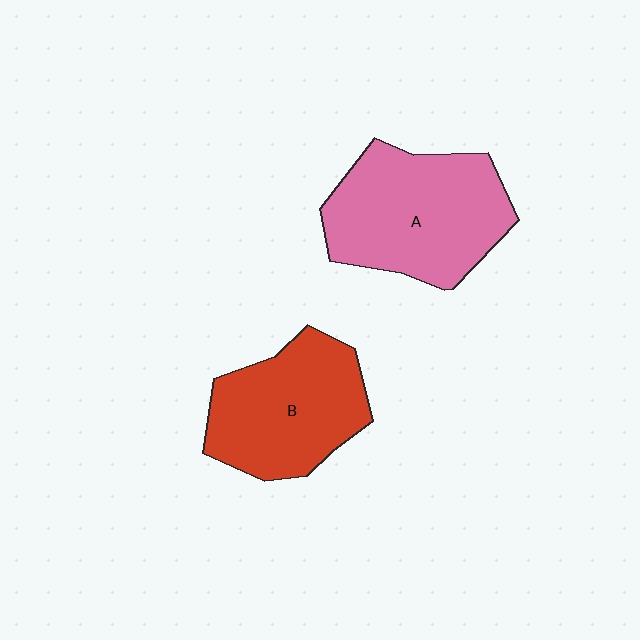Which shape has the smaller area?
Shape B (red).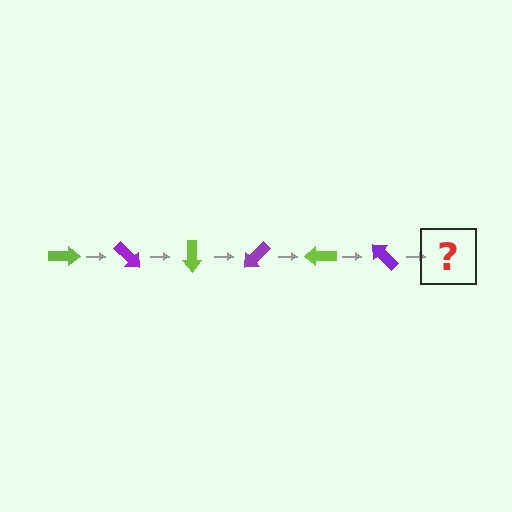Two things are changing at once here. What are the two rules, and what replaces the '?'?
The two rules are that it rotates 45 degrees each step and the color cycles through lime and purple. The '?' should be a lime arrow, rotated 270 degrees from the start.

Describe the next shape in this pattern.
It should be a lime arrow, rotated 270 degrees from the start.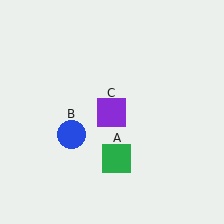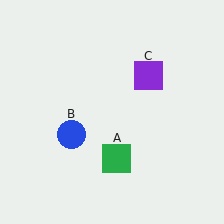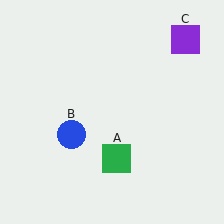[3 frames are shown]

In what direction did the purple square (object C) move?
The purple square (object C) moved up and to the right.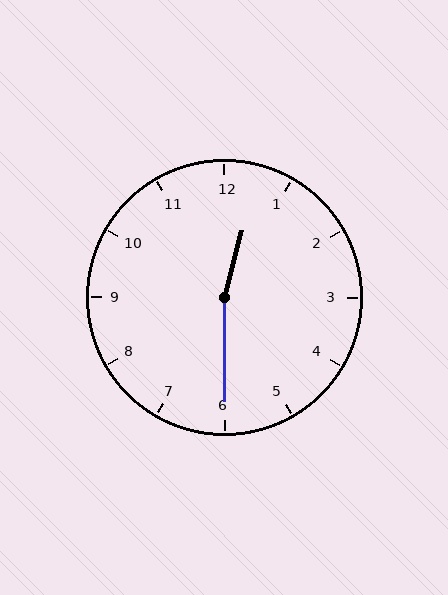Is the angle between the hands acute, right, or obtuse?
It is obtuse.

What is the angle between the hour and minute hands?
Approximately 165 degrees.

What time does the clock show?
12:30.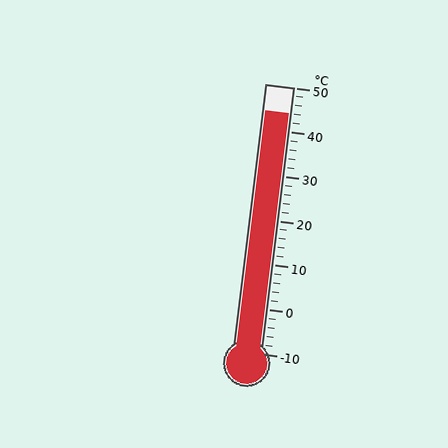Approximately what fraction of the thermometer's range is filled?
The thermometer is filled to approximately 90% of its range.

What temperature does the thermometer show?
The thermometer shows approximately 44°C.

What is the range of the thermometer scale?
The thermometer scale ranges from -10°C to 50°C.